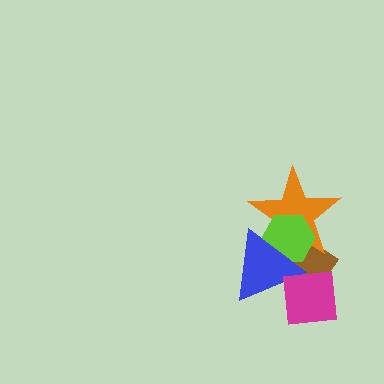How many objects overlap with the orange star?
3 objects overlap with the orange star.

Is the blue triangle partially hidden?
Yes, it is partially covered by another shape.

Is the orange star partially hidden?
Yes, it is partially covered by another shape.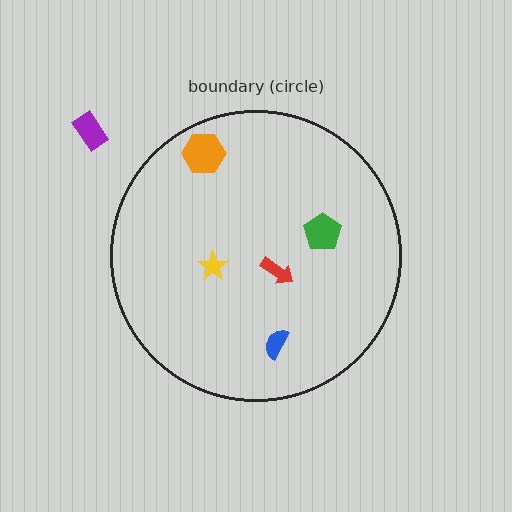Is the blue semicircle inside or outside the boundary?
Inside.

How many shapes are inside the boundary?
5 inside, 1 outside.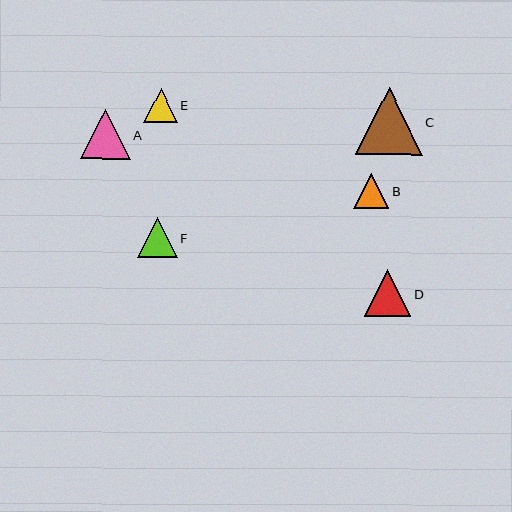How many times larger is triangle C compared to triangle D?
Triangle C is approximately 1.4 times the size of triangle D.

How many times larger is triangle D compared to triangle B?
Triangle D is approximately 1.3 times the size of triangle B.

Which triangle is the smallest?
Triangle E is the smallest with a size of approximately 34 pixels.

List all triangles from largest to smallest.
From largest to smallest: C, A, D, F, B, E.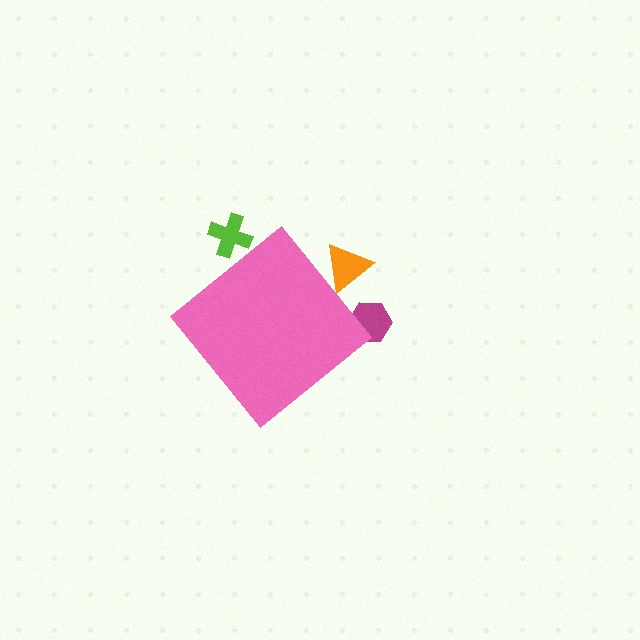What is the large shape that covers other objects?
A pink diamond.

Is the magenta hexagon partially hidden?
Yes, the magenta hexagon is partially hidden behind the pink diamond.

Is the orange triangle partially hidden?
Yes, the orange triangle is partially hidden behind the pink diamond.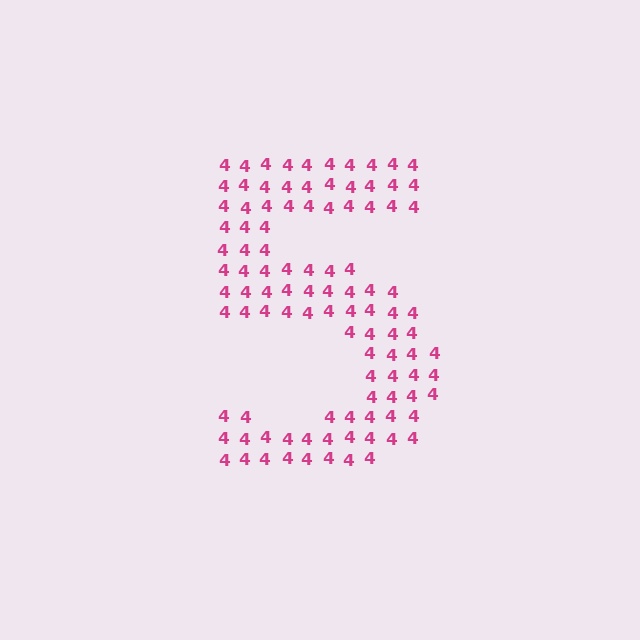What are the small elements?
The small elements are digit 4's.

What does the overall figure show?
The overall figure shows the digit 5.